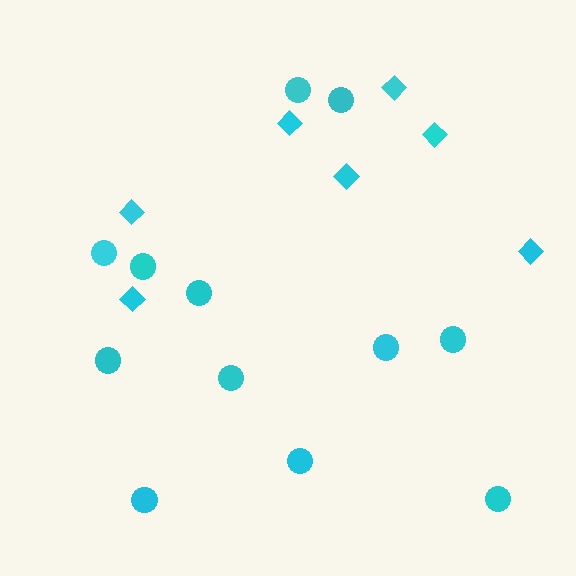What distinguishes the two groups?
There are 2 groups: one group of circles (12) and one group of diamonds (7).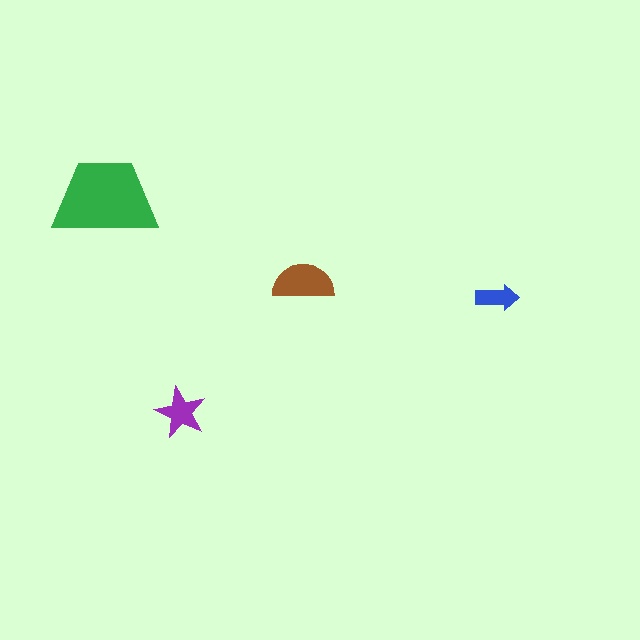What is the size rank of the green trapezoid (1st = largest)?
1st.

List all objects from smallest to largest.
The blue arrow, the purple star, the brown semicircle, the green trapezoid.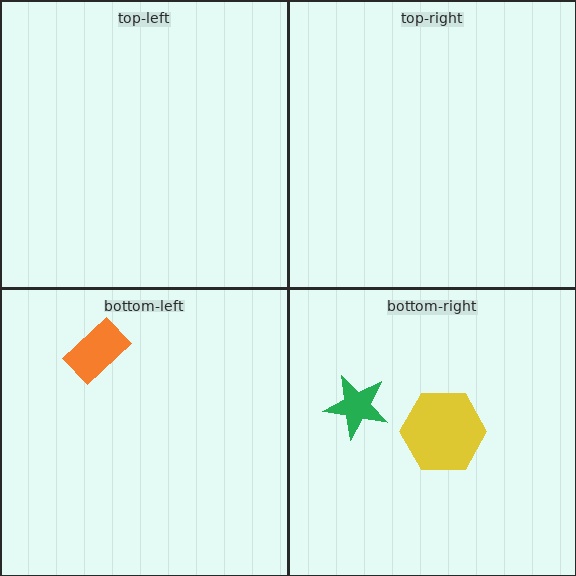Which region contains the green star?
The bottom-right region.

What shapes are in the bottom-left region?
The orange rectangle.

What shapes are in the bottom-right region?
The green star, the yellow hexagon.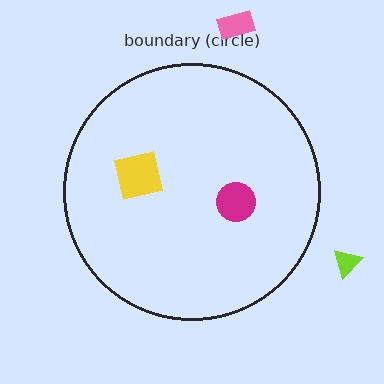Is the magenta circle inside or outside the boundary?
Inside.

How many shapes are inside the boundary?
2 inside, 2 outside.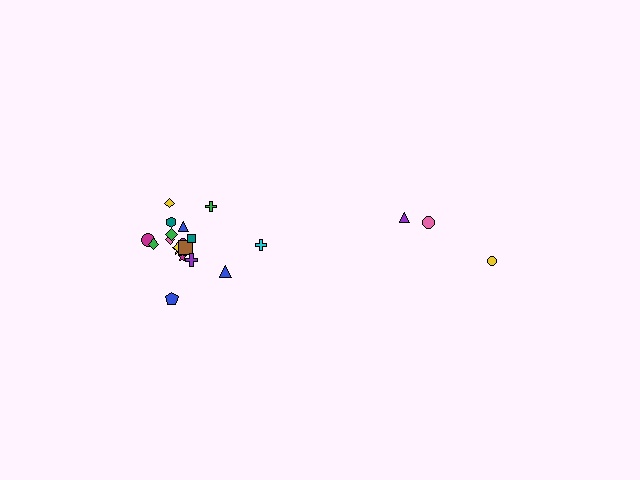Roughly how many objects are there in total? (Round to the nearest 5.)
Roughly 20 objects in total.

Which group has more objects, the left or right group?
The left group.